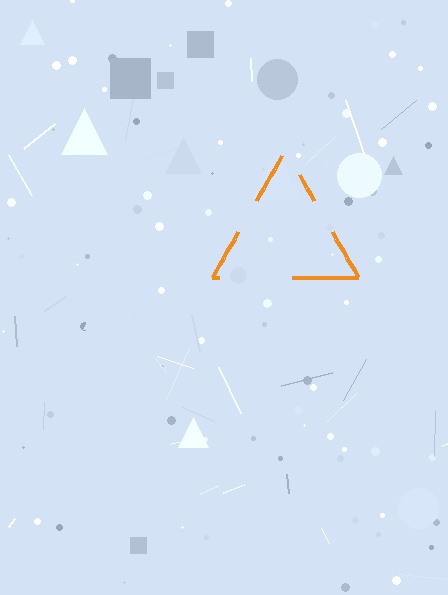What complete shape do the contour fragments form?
The contour fragments form a triangle.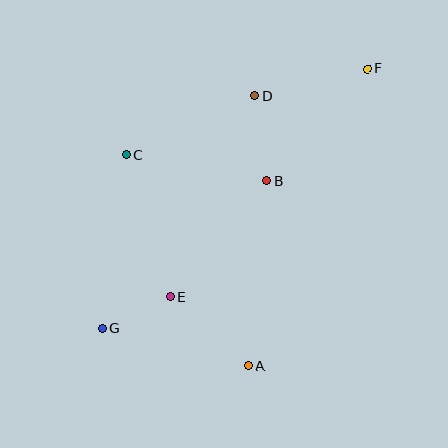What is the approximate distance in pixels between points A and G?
The distance between A and G is approximately 151 pixels.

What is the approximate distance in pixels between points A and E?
The distance between A and E is approximately 104 pixels.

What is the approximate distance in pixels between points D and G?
The distance between D and G is approximately 278 pixels.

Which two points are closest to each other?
Points E and G are closest to each other.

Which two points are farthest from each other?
Points F and G are farthest from each other.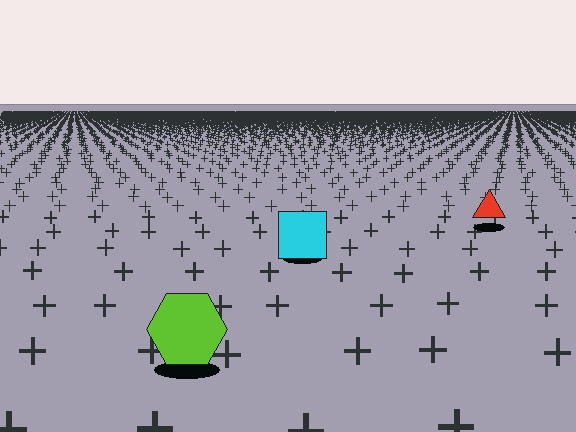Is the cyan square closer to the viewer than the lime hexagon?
No. The lime hexagon is closer — you can tell from the texture gradient: the ground texture is coarser near it.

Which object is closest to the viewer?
The lime hexagon is closest. The texture marks near it are larger and more spread out.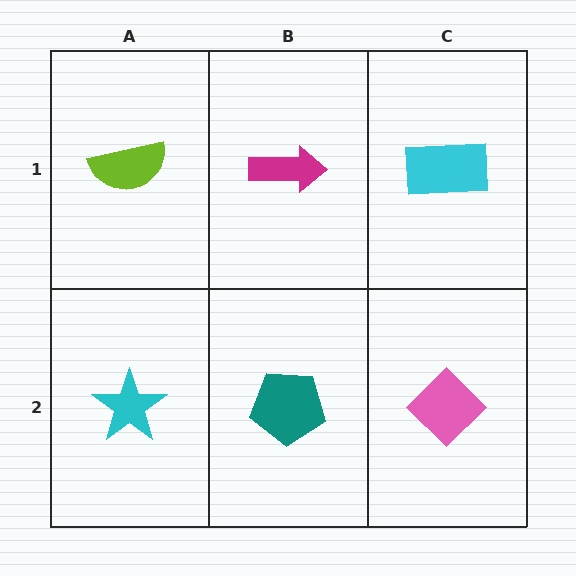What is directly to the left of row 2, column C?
A teal pentagon.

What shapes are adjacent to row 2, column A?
A lime semicircle (row 1, column A), a teal pentagon (row 2, column B).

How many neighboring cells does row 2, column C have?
2.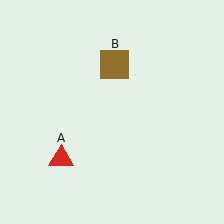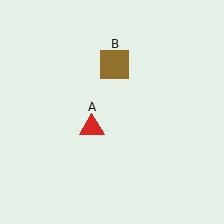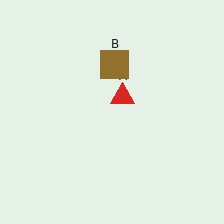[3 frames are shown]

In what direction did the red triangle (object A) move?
The red triangle (object A) moved up and to the right.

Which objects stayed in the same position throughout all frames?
Brown square (object B) remained stationary.